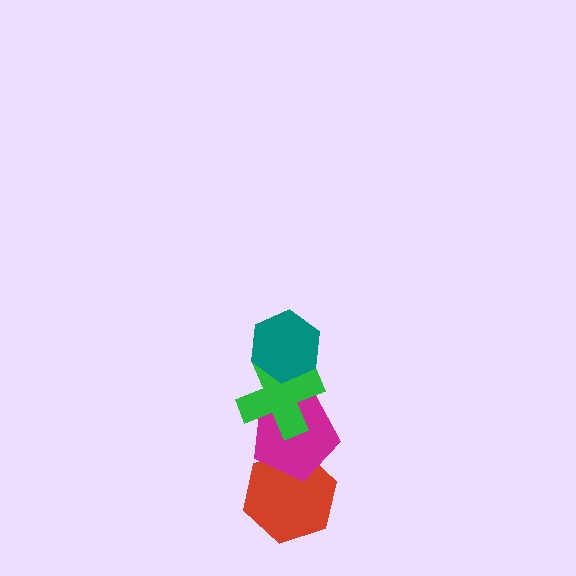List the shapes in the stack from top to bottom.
From top to bottom: the teal hexagon, the green cross, the magenta pentagon, the red hexagon.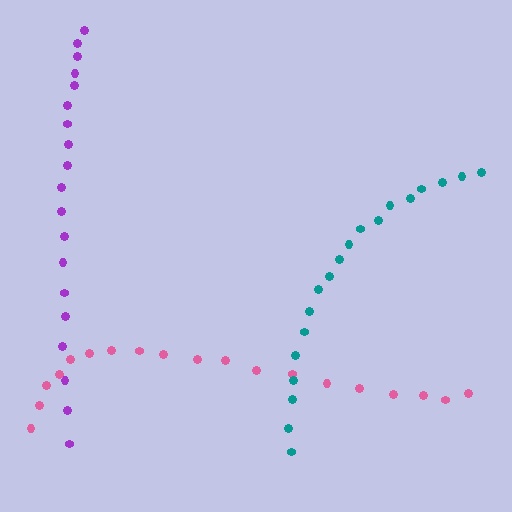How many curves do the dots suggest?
There are 3 distinct paths.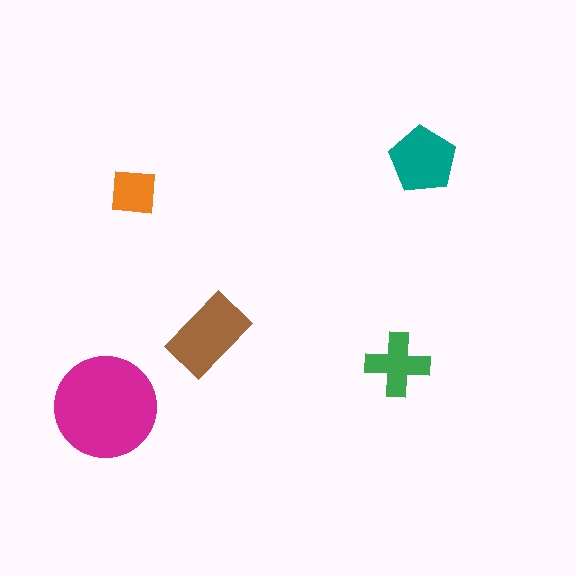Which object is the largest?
The magenta circle.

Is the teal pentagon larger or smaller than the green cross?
Larger.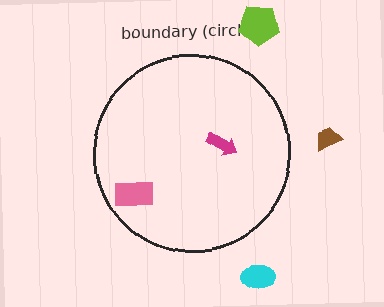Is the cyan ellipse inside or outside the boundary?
Outside.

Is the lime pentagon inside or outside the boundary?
Outside.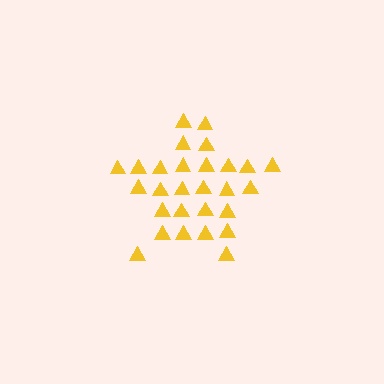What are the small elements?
The small elements are triangles.